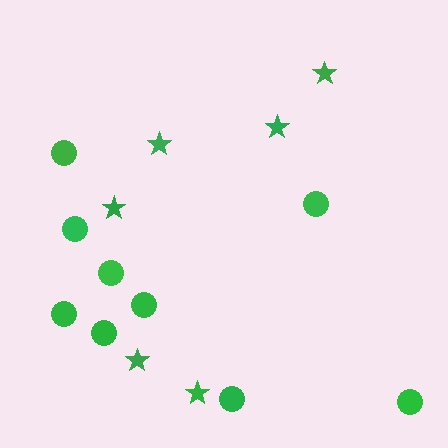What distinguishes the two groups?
There are 2 groups: one group of circles (9) and one group of stars (6).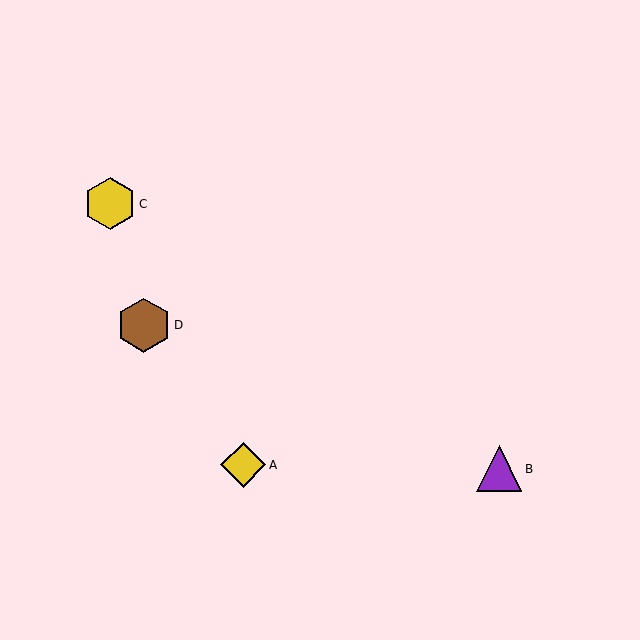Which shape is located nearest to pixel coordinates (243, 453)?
The yellow diamond (labeled A) at (243, 465) is nearest to that location.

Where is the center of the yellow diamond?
The center of the yellow diamond is at (243, 465).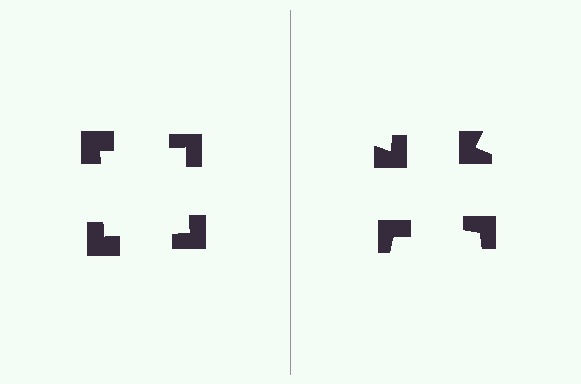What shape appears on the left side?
An illusory square.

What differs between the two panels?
The notched squares are positioned identically on both sides; only the wedge orientations differ. On the left they align to a square; on the right they are misaligned.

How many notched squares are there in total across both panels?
8 — 4 on each side.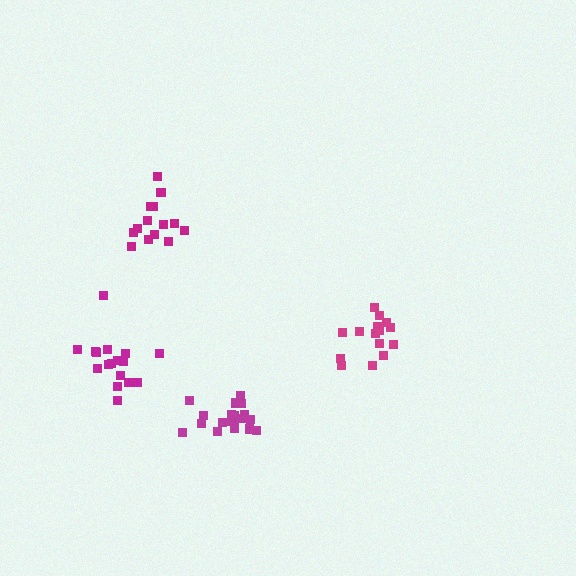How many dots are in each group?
Group 1: 14 dots, Group 2: 17 dots, Group 3: 19 dots, Group 4: 15 dots (65 total).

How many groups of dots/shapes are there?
There are 4 groups.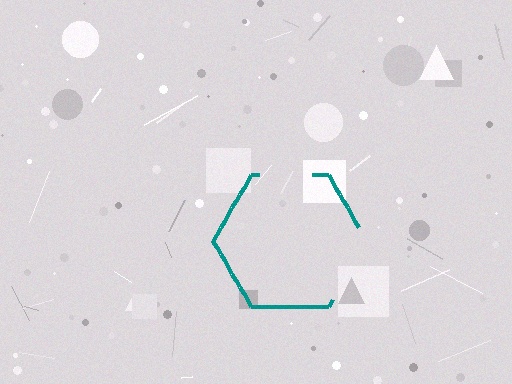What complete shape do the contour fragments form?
The contour fragments form a hexagon.